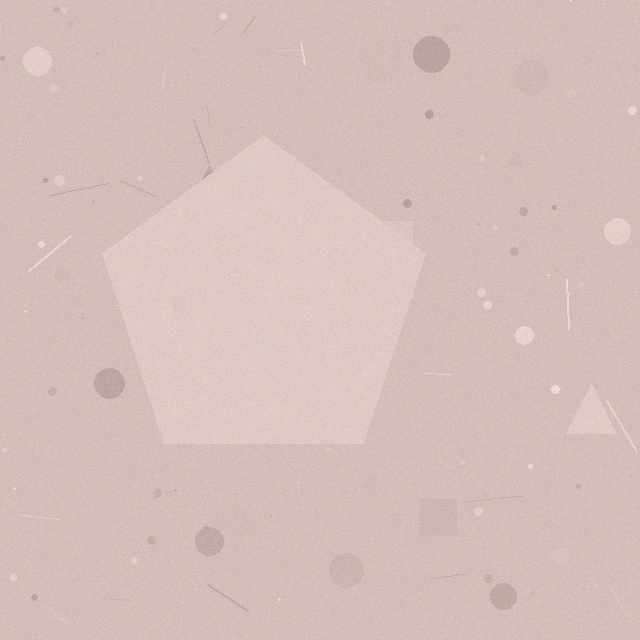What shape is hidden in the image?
A pentagon is hidden in the image.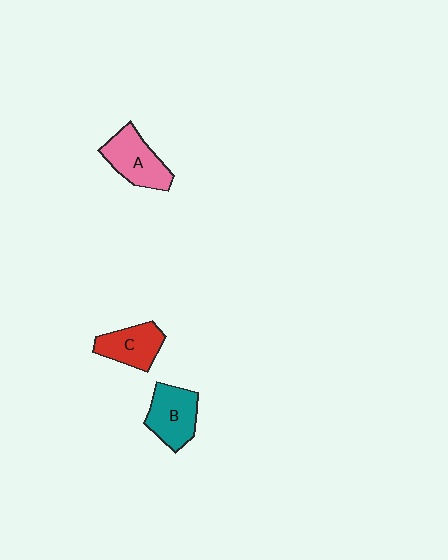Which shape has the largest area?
Shape A (pink).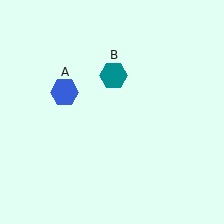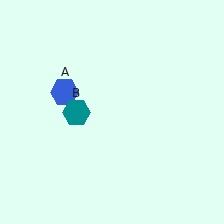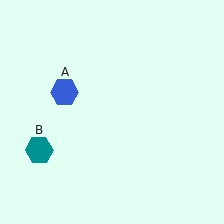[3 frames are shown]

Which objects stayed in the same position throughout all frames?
Blue hexagon (object A) remained stationary.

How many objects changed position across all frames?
1 object changed position: teal hexagon (object B).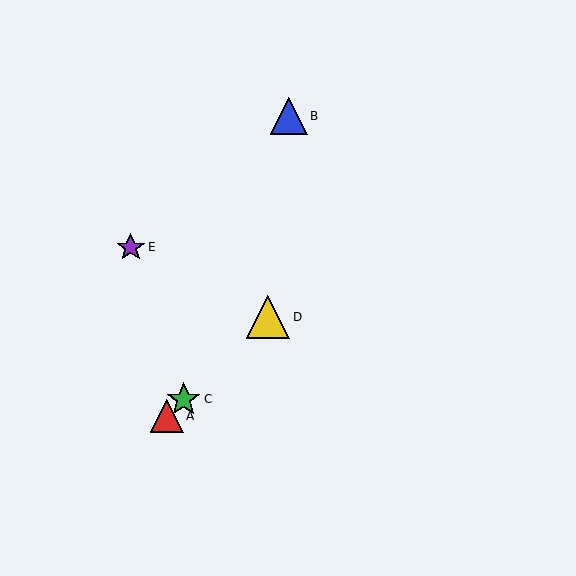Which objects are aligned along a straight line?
Objects A, C, D are aligned along a straight line.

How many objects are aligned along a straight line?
3 objects (A, C, D) are aligned along a straight line.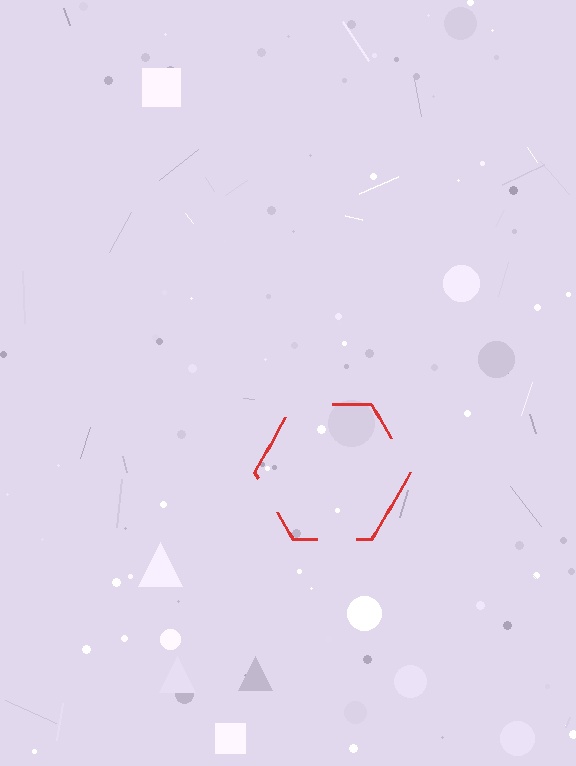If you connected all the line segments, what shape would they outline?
They would outline a hexagon.